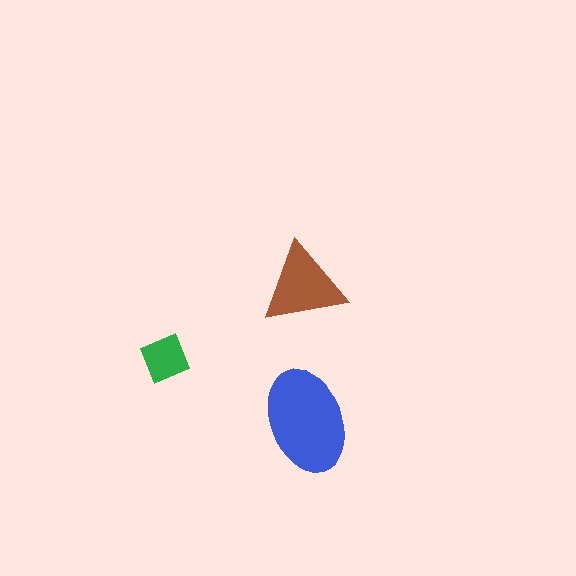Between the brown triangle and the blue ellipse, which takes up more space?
The blue ellipse.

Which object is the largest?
The blue ellipse.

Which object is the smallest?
The green diamond.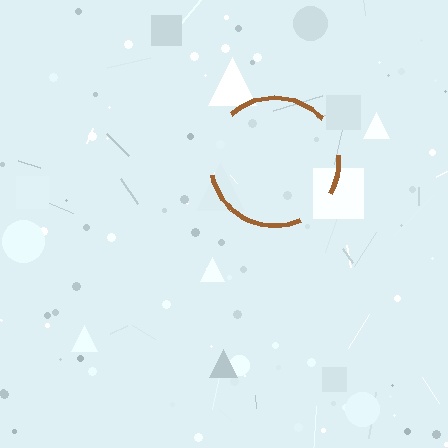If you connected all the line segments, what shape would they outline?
They would outline a circle.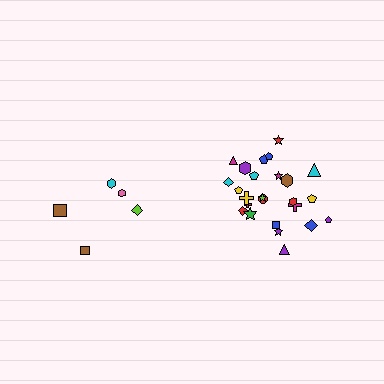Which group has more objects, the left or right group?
The right group.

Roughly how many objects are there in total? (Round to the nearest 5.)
Roughly 30 objects in total.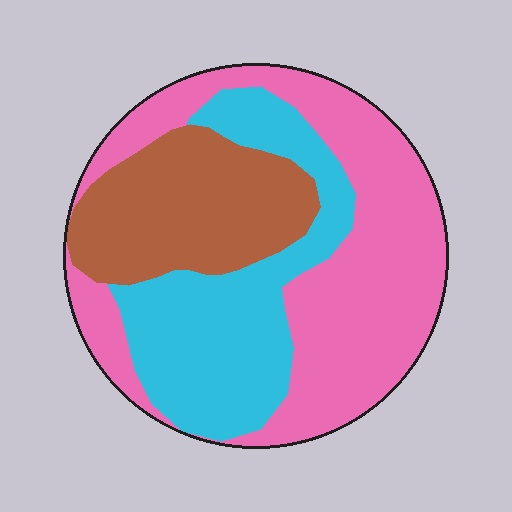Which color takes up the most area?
Pink, at roughly 45%.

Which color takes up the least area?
Brown, at roughly 25%.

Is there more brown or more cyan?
Cyan.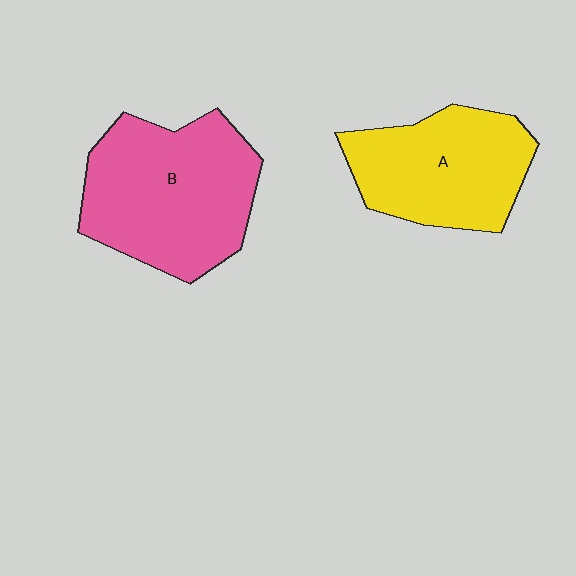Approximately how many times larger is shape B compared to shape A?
Approximately 1.3 times.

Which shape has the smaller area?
Shape A (yellow).